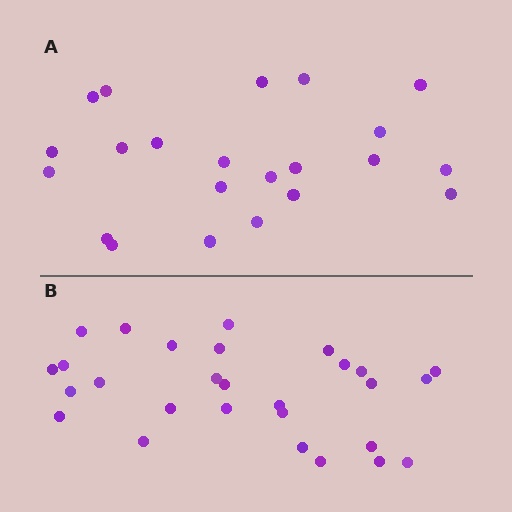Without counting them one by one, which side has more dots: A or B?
Region B (the bottom region) has more dots.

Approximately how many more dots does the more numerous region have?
Region B has about 6 more dots than region A.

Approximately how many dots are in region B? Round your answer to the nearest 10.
About 30 dots. (The exact count is 28, which rounds to 30.)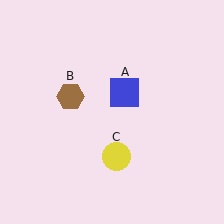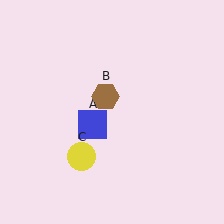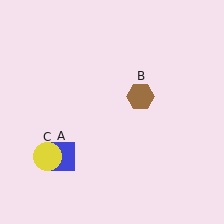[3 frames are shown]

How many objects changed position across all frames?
3 objects changed position: blue square (object A), brown hexagon (object B), yellow circle (object C).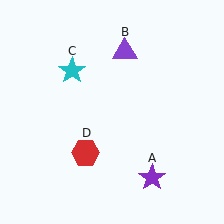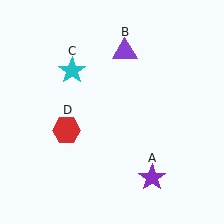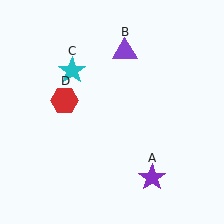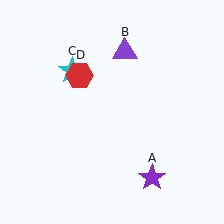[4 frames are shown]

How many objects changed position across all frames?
1 object changed position: red hexagon (object D).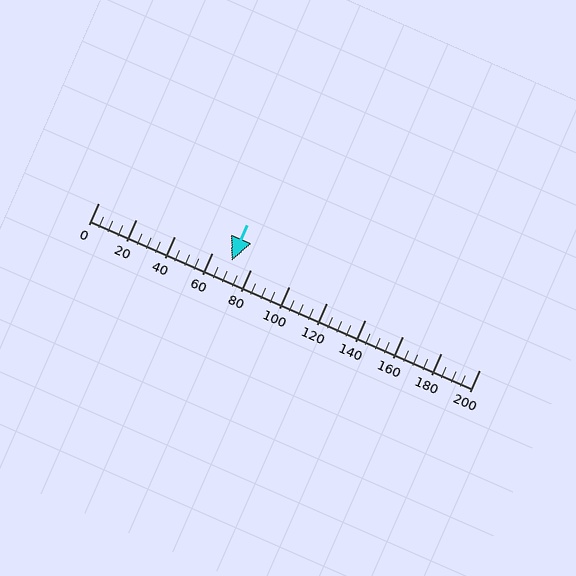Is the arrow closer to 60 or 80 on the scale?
The arrow is closer to 80.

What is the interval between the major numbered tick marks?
The major tick marks are spaced 20 units apart.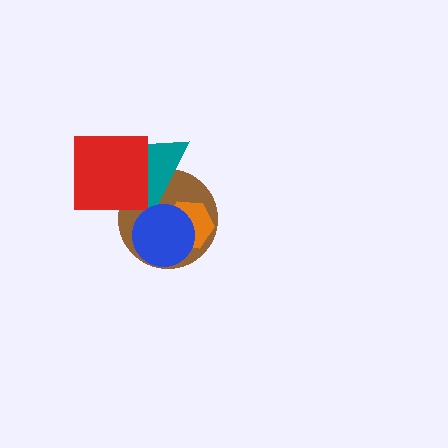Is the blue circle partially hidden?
No, no other shape covers it.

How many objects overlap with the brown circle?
4 objects overlap with the brown circle.